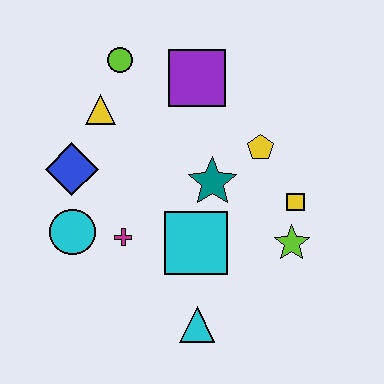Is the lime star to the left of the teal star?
No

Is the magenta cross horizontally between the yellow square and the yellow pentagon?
No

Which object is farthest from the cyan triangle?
The lime circle is farthest from the cyan triangle.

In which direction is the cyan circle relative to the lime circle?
The cyan circle is below the lime circle.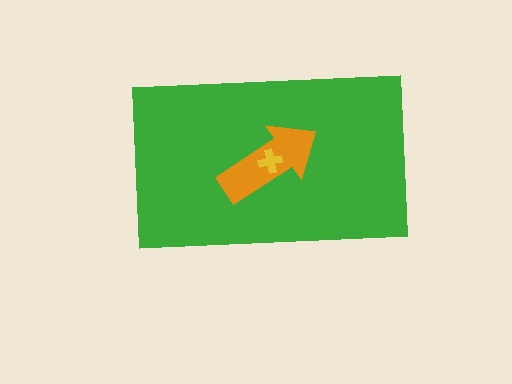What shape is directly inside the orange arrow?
The yellow cross.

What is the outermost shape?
The green rectangle.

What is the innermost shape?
The yellow cross.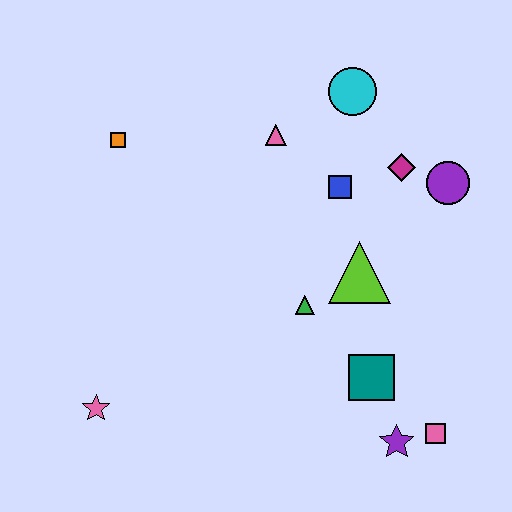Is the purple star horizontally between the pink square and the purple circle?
No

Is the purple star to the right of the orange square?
Yes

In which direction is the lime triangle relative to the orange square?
The lime triangle is to the right of the orange square.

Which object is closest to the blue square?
The magenta diamond is closest to the blue square.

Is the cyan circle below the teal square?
No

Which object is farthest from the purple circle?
The pink star is farthest from the purple circle.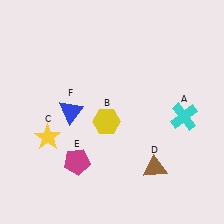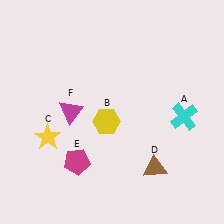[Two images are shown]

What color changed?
The triangle (F) changed from blue in Image 1 to magenta in Image 2.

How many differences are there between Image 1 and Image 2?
There is 1 difference between the two images.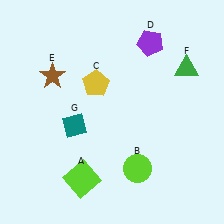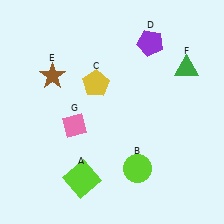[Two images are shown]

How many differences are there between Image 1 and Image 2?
There is 1 difference between the two images.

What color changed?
The diamond (G) changed from teal in Image 1 to pink in Image 2.